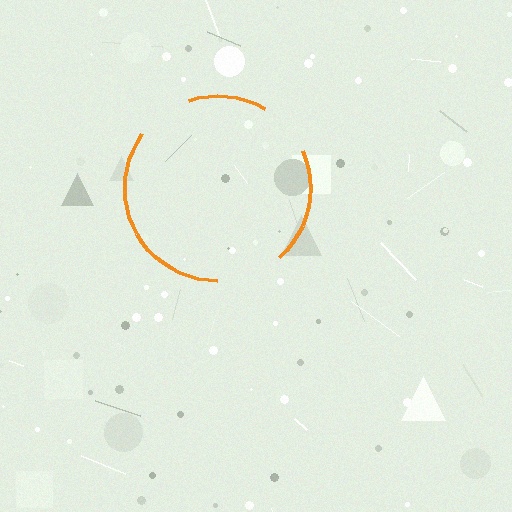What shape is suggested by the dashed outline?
The dashed outline suggests a circle.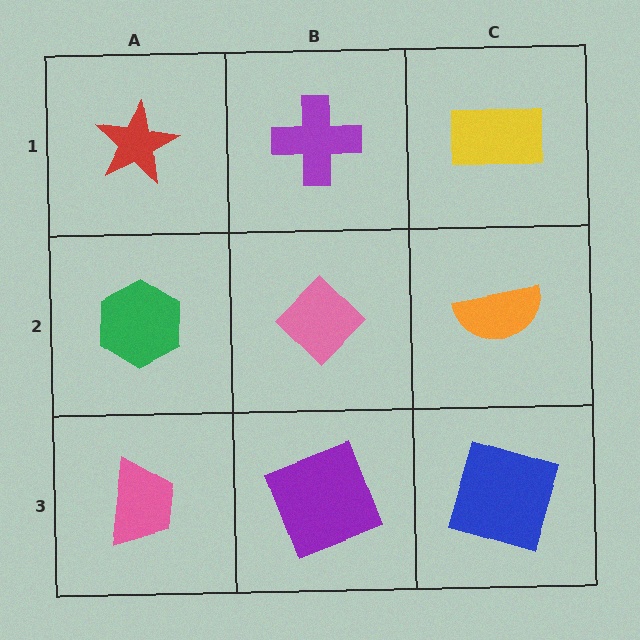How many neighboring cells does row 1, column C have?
2.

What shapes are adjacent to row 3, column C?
An orange semicircle (row 2, column C), a purple square (row 3, column B).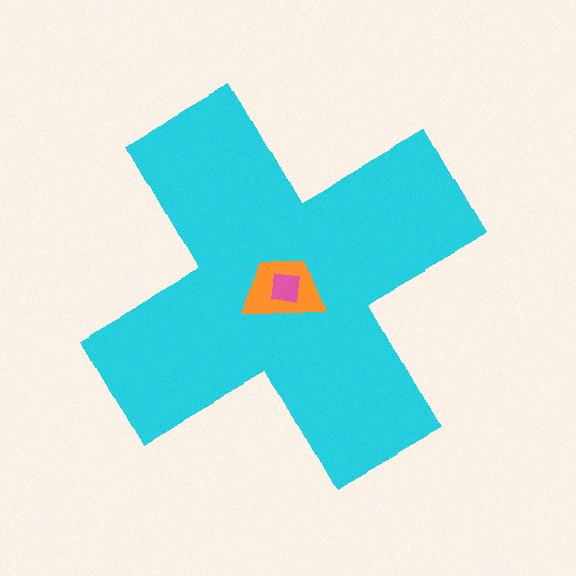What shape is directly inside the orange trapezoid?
The pink square.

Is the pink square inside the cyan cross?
Yes.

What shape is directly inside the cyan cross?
The orange trapezoid.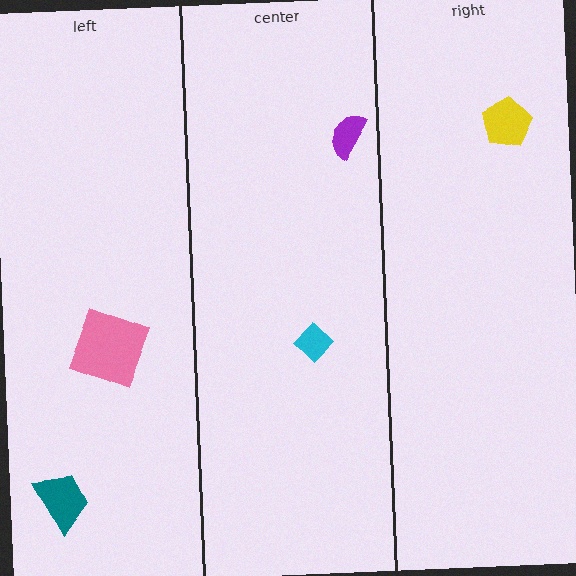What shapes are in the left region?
The pink square, the teal trapezoid.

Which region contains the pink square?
The left region.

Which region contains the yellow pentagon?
The right region.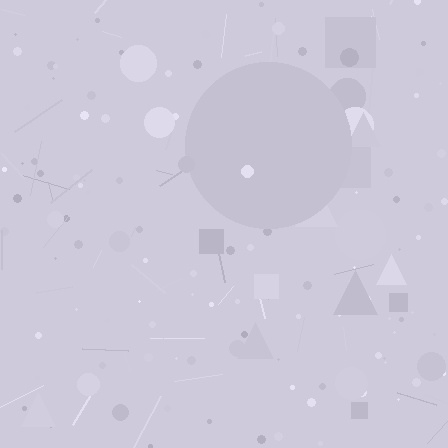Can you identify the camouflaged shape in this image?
The camouflaged shape is a circle.